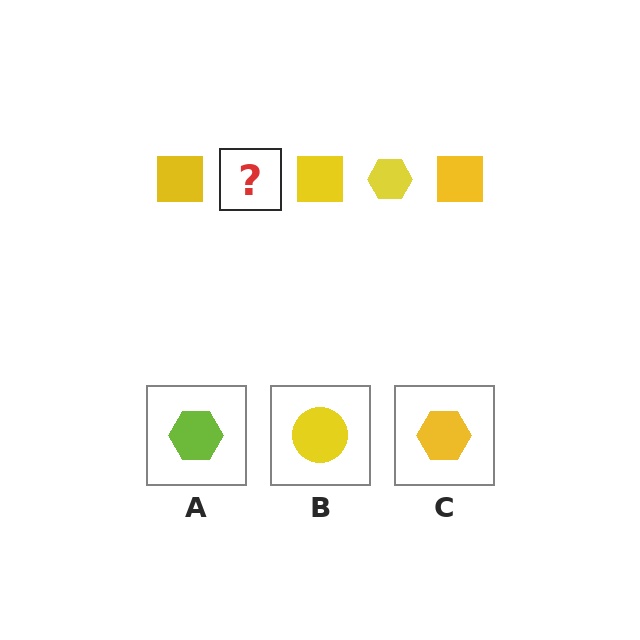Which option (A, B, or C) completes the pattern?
C.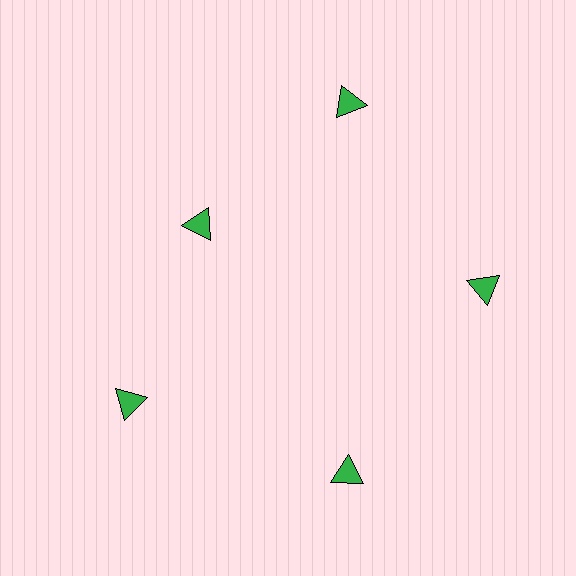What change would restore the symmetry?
The symmetry would be restored by moving it outward, back onto the ring so that all 5 triangles sit at equal angles and equal distance from the center.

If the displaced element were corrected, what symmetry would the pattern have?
It would have 5-fold rotational symmetry — the pattern would map onto itself every 72 degrees.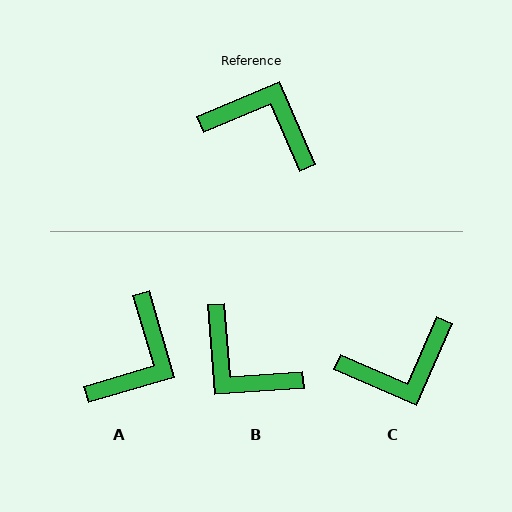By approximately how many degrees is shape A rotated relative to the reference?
Approximately 96 degrees clockwise.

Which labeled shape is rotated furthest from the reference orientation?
B, about 161 degrees away.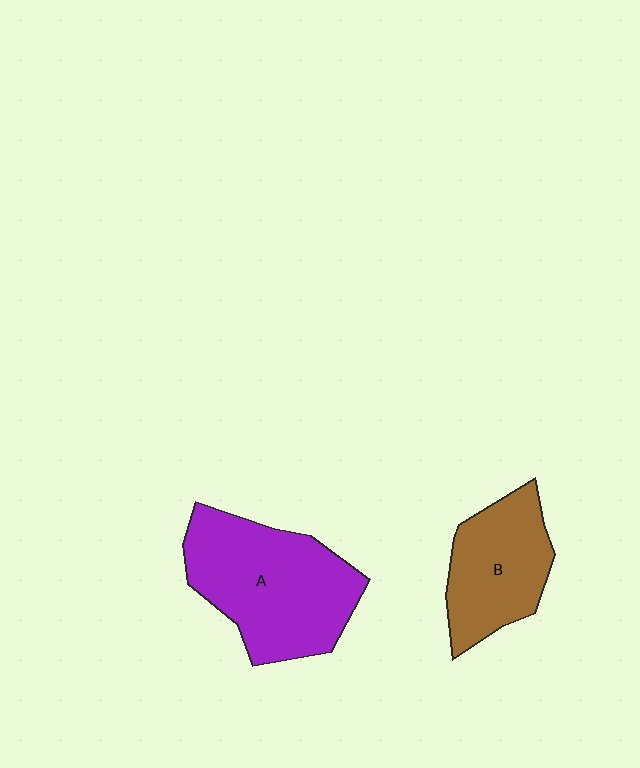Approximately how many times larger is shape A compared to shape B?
Approximately 1.5 times.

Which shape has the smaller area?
Shape B (brown).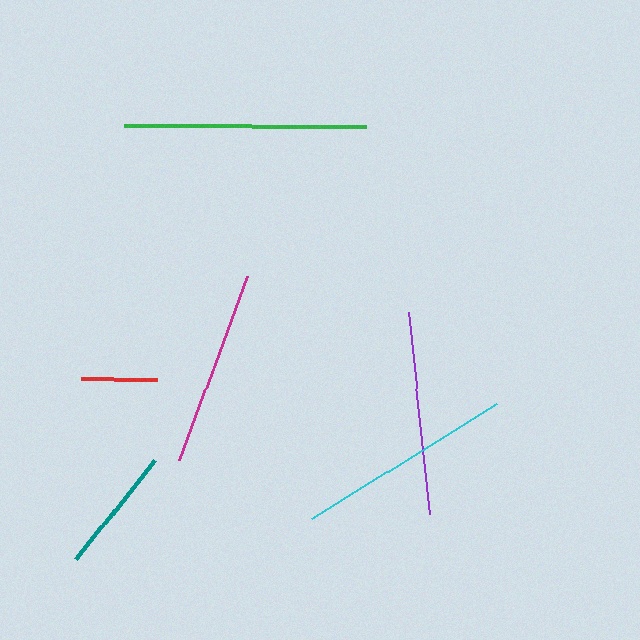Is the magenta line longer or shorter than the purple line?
The purple line is longer than the magenta line.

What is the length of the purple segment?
The purple segment is approximately 203 pixels long.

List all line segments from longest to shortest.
From longest to shortest: green, cyan, purple, magenta, teal, red.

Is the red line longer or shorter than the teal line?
The teal line is longer than the red line.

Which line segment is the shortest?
The red line is the shortest at approximately 76 pixels.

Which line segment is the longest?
The green line is the longest at approximately 242 pixels.